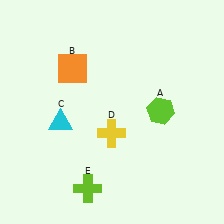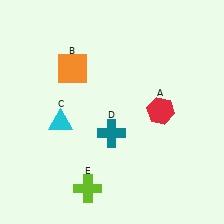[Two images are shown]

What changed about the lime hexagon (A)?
In Image 1, A is lime. In Image 2, it changed to red.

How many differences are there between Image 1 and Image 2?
There are 2 differences between the two images.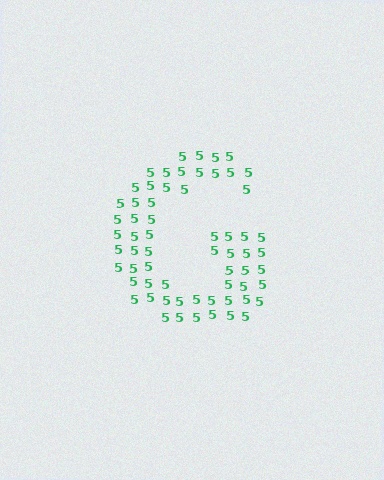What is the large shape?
The large shape is the letter G.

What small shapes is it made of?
It is made of small digit 5's.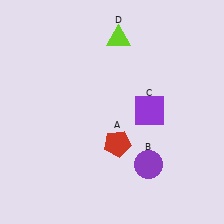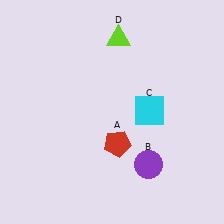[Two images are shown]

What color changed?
The square (C) changed from purple in Image 1 to cyan in Image 2.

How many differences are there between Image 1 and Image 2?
There is 1 difference between the two images.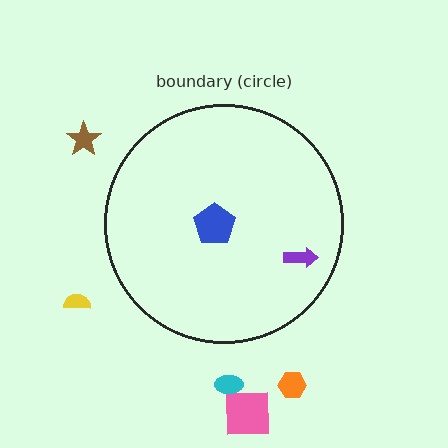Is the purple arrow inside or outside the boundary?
Inside.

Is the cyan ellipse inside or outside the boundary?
Outside.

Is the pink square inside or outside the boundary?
Outside.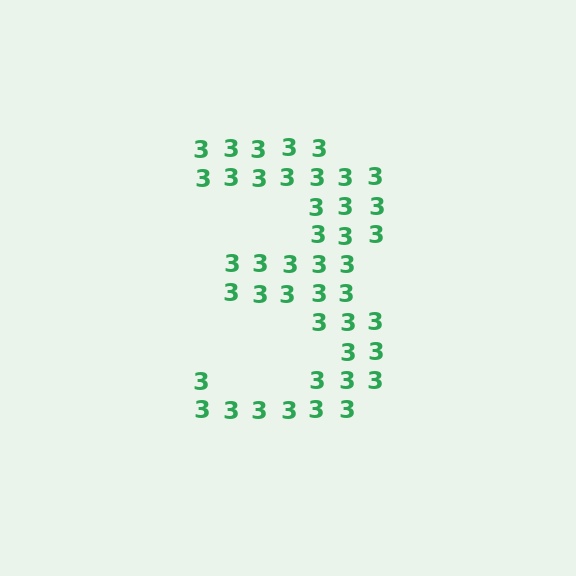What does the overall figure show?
The overall figure shows the digit 3.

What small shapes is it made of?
It is made of small digit 3's.